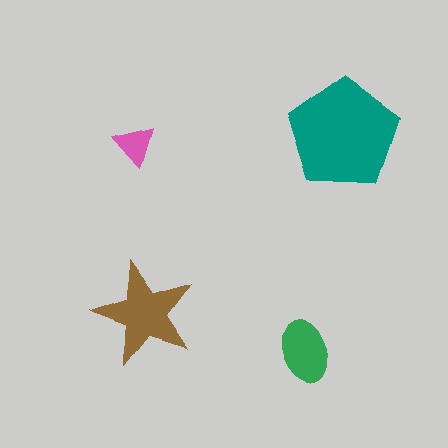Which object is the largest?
The teal pentagon.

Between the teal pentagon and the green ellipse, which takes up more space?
The teal pentagon.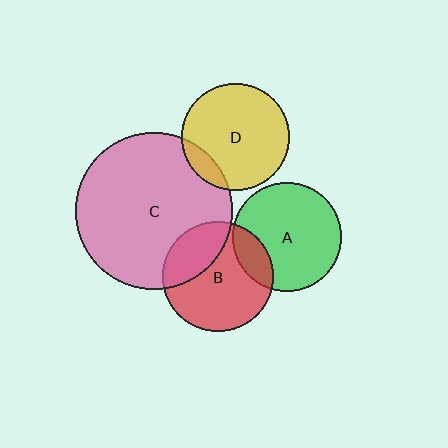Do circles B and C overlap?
Yes.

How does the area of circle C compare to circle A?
Approximately 2.1 times.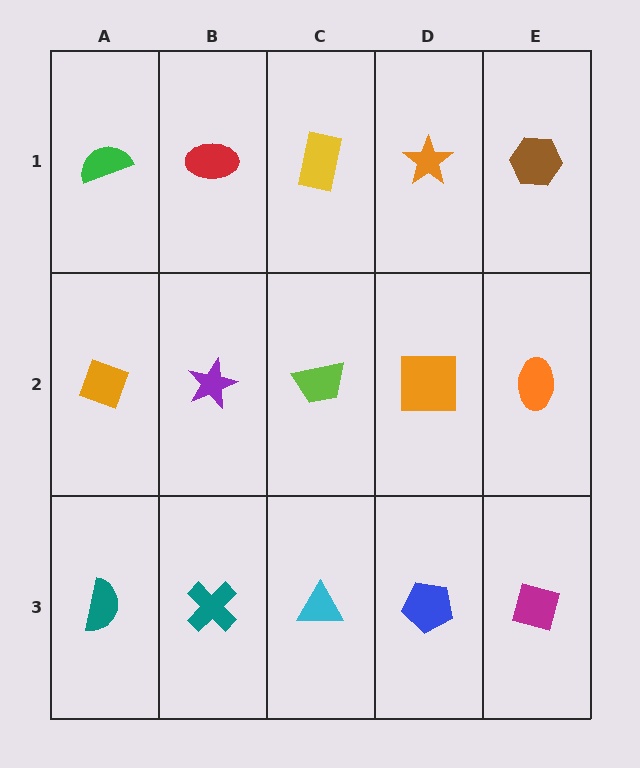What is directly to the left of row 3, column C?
A teal cross.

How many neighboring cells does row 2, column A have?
3.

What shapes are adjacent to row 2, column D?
An orange star (row 1, column D), a blue pentagon (row 3, column D), a lime trapezoid (row 2, column C), an orange ellipse (row 2, column E).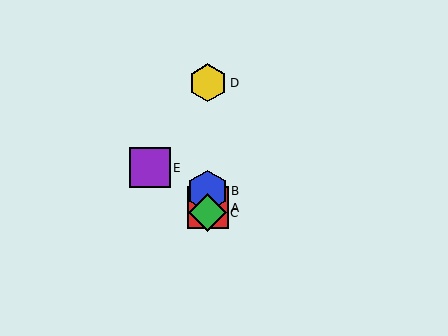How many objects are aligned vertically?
4 objects (A, B, C, D) are aligned vertically.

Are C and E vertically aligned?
No, C is at x≈208 and E is at x≈150.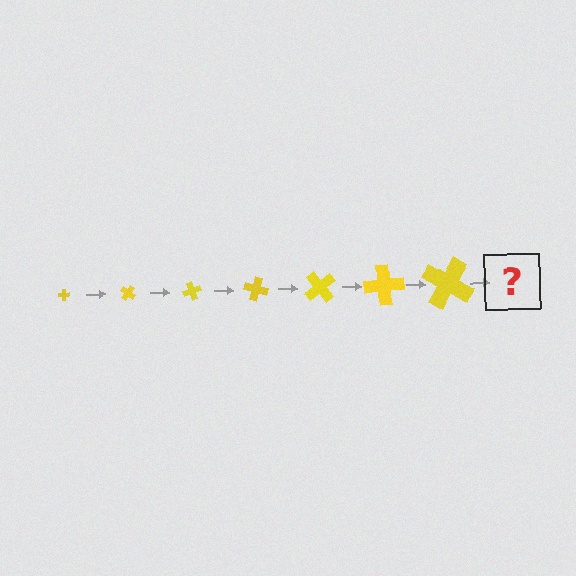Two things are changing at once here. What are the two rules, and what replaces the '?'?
The two rules are that the cross grows larger each step and it rotates 35 degrees each step. The '?' should be a cross, larger than the previous one and rotated 245 degrees from the start.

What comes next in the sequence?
The next element should be a cross, larger than the previous one and rotated 245 degrees from the start.